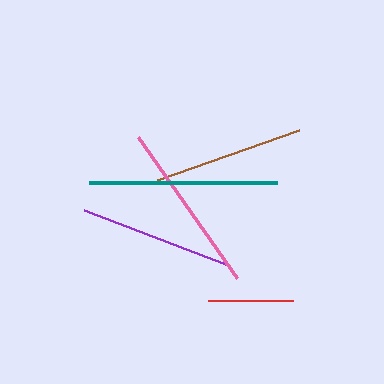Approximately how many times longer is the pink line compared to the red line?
The pink line is approximately 2.0 times the length of the red line.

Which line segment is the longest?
The teal line is the longest at approximately 188 pixels.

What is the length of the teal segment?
The teal segment is approximately 188 pixels long.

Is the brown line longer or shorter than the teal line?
The teal line is longer than the brown line.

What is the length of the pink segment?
The pink segment is approximately 171 pixels long.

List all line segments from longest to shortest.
From longest to shortest: teal, pink, purple, brown, red.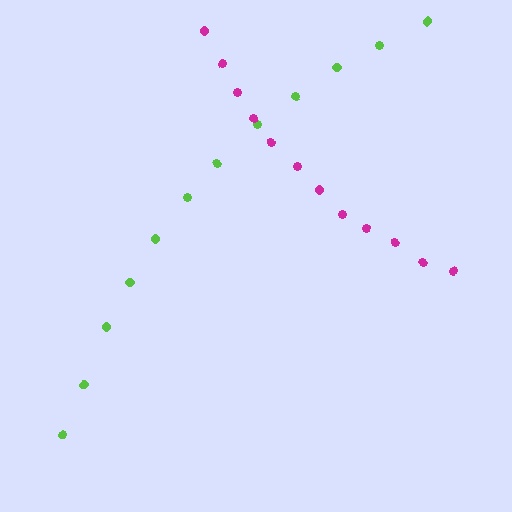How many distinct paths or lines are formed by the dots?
There are 2 distinct paths.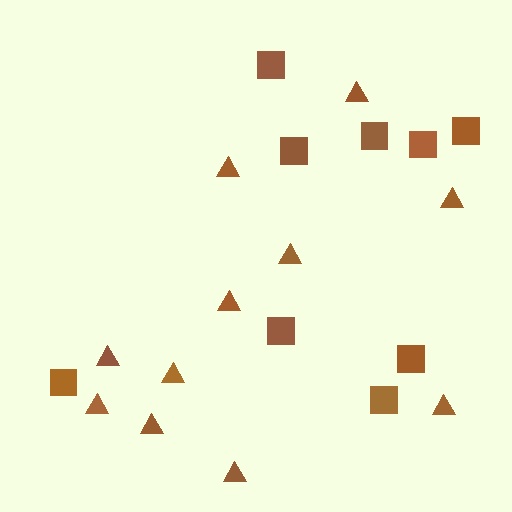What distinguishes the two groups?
There are 2 groups: one group of squares (9) and one group of triangles (11).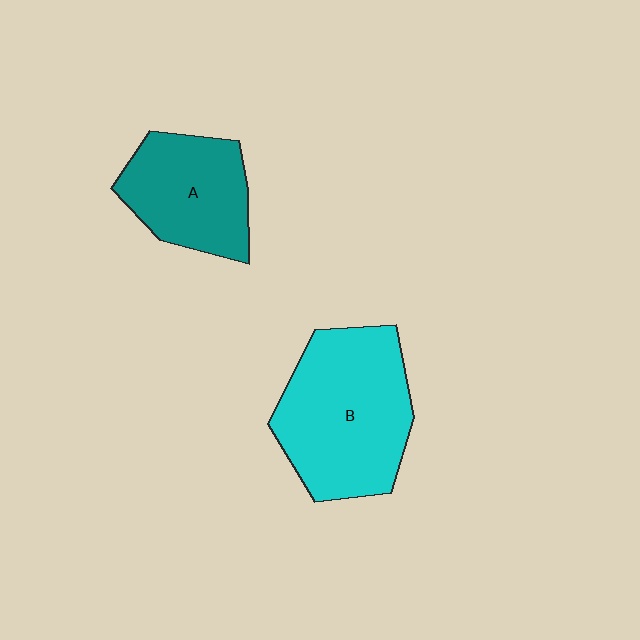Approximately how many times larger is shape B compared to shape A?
Approximately 1.5 times.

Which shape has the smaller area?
Shape A (teal).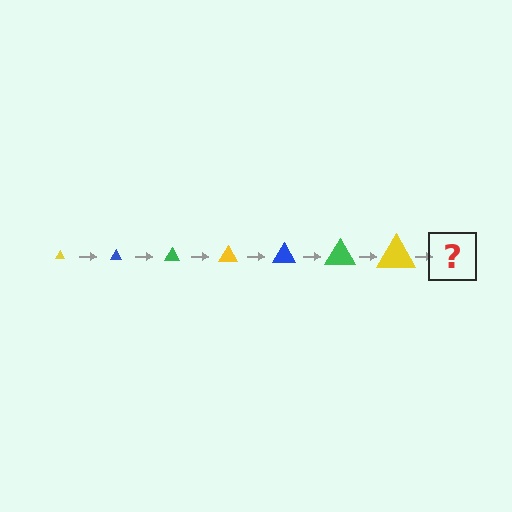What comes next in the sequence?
The next element should be a blue triangle, larger than the previous one.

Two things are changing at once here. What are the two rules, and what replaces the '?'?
The two rules are that the triangle grows larger each step and the color cycles through yellow, blue, and green. The '?' should be a blue triangle, larger than the previous one.